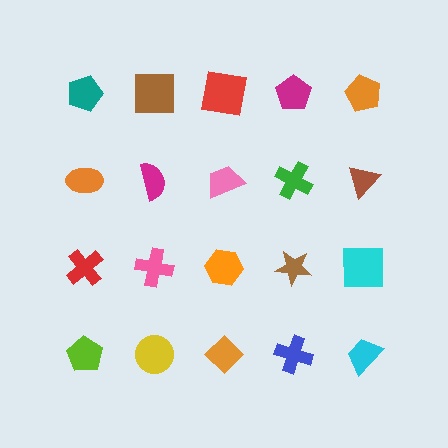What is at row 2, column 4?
A green cross.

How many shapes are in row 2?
5 shapes.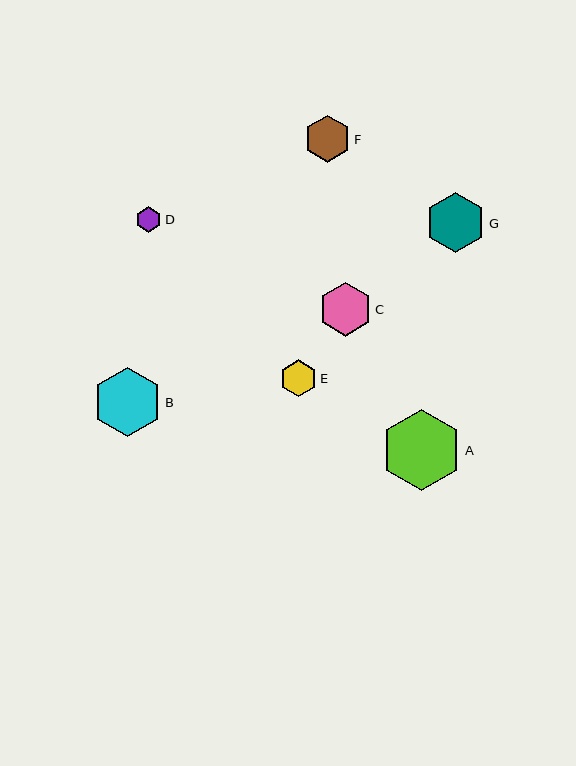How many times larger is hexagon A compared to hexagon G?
Hexagon A is approximately 1.4 times the size of hexagon G.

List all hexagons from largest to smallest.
From largest to smallest: A, B, G, C, F, E, D.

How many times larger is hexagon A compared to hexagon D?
Hexagon A is approximately 3.2 times the size of hexagon D.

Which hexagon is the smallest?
Hexagon D is the smallest with a size of approximately 25 pixels.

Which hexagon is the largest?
Hexagon A is the largest with a size of approximately 81 pixels.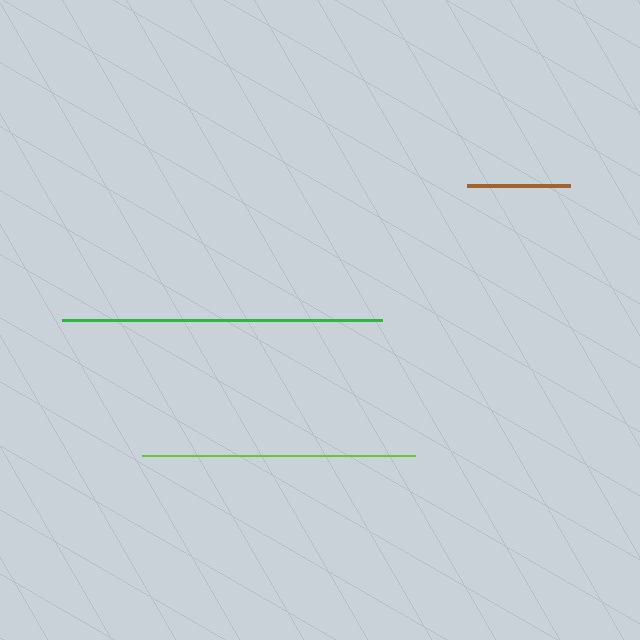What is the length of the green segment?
The green segment is approximately 320 pixels long.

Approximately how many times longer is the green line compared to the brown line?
The green line is approximately 3.1 times the length of the brown line.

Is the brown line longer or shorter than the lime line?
The lime line is longer than the brown line.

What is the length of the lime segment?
The lime segment is approximately 273 pixels long.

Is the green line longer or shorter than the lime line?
The green line is longer than the lime line.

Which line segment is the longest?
The green line is the longest at approximately 320 pixels.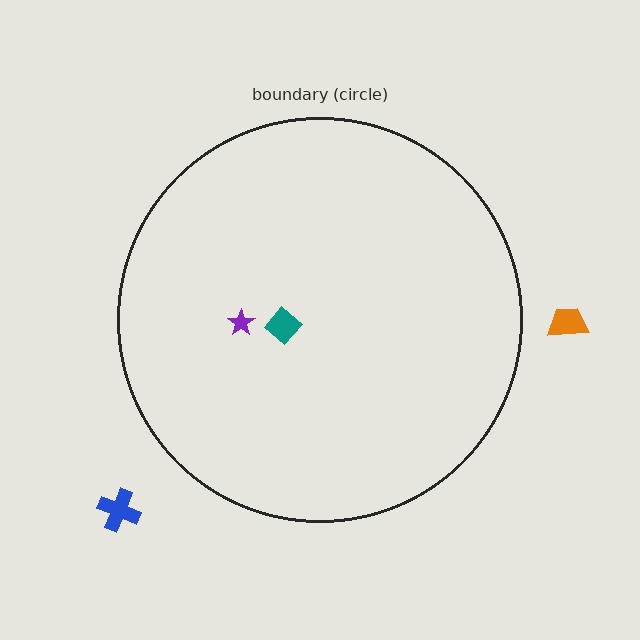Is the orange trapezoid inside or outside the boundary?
Outside.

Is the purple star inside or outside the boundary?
Inside.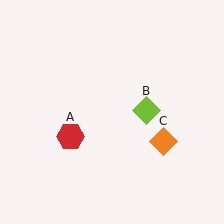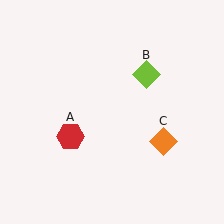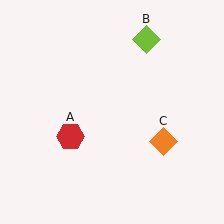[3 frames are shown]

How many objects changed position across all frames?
1 object changed position: lime diamond (object B).